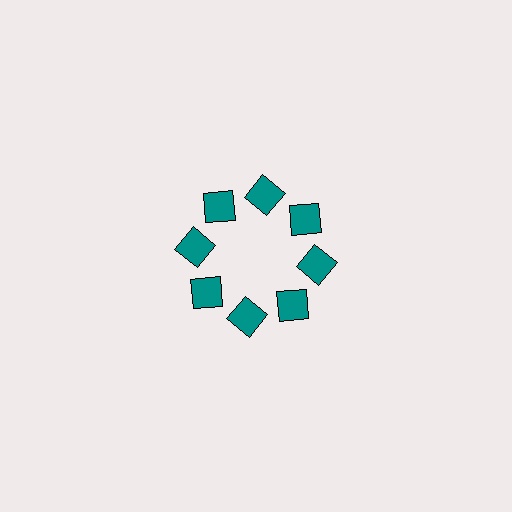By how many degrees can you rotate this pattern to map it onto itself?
The pattern maps onto itself every 45 degrees of rotation.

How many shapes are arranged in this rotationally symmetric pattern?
There are 8 shapes, arranged in 8 groups of 1.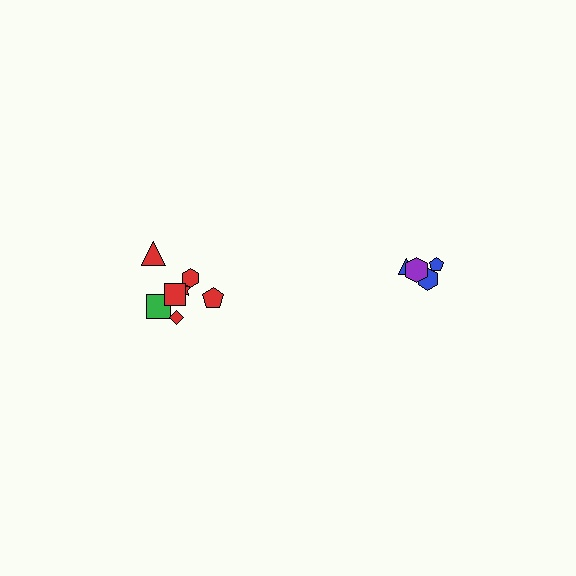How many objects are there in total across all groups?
There are 11 objects.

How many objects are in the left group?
There are 7 objects.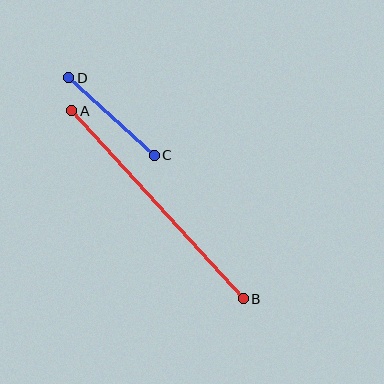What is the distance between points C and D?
The distance is approximately 115 pixels.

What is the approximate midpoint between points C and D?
The midpoint is at approximately (112, 117) pixels.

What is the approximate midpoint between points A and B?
The midpoint is at approximately (157, 205) pixels.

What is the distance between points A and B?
The distance is approximately 254 pixels.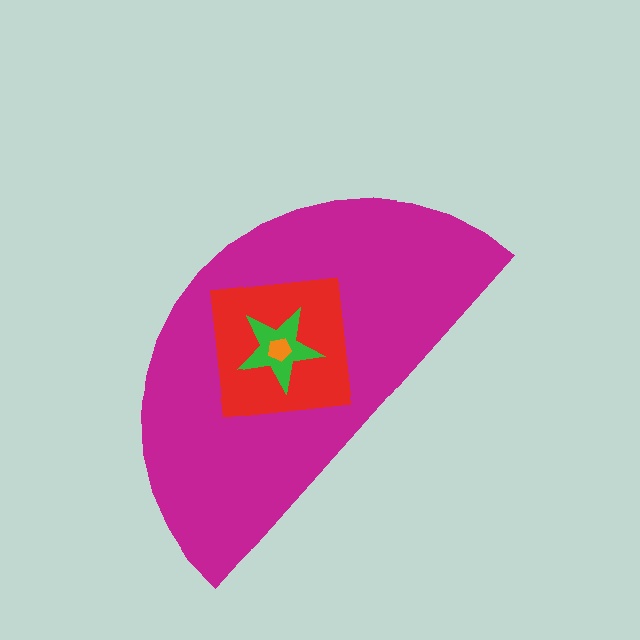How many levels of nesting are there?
4.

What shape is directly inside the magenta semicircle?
The red square.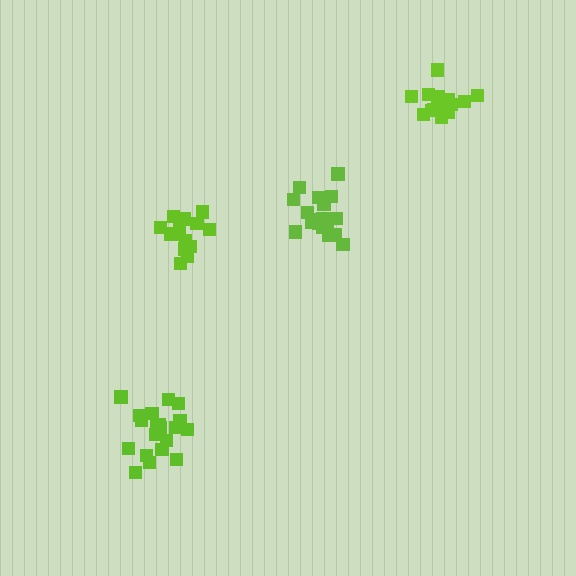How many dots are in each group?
Group 1: 15 dots, Group 2: 20 dots, Group 3: 16 dots, Group 4: 18 dots (69 total).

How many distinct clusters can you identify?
There are 4 distinct clusters.